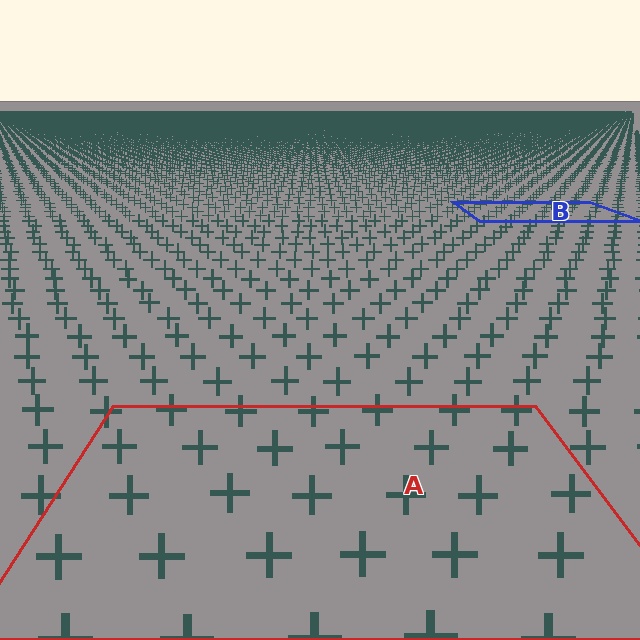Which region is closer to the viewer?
Region A is closer. The texture elements there are larger and more spread out.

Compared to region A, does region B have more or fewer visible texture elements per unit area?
Region B has more texture elements per unit area — they are packed more densely because it is farther away.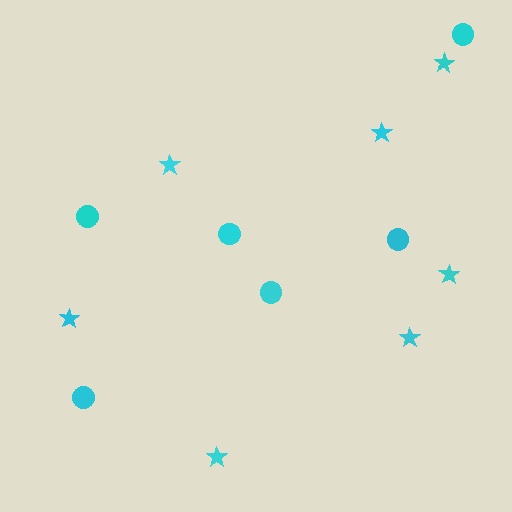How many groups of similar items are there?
There are 2 groups: one group of stars (7) and one group of circles (6).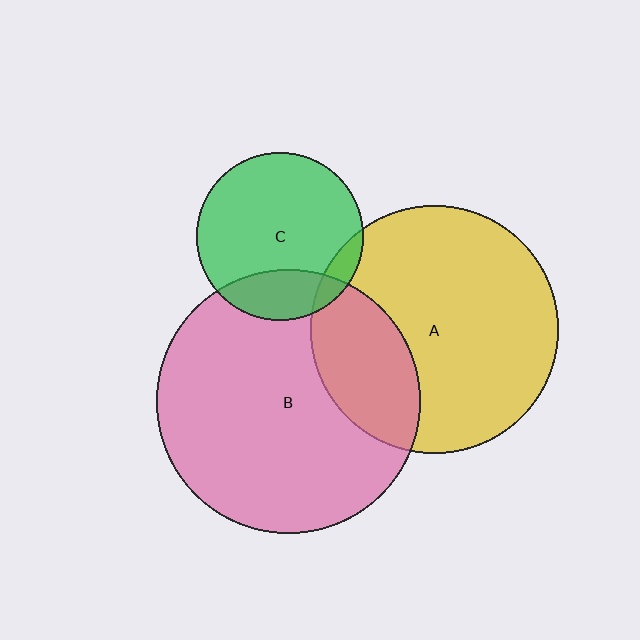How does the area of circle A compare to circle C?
Approximately 2.2 times.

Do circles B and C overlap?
Yes.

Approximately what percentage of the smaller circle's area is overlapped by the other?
Approximately 20%.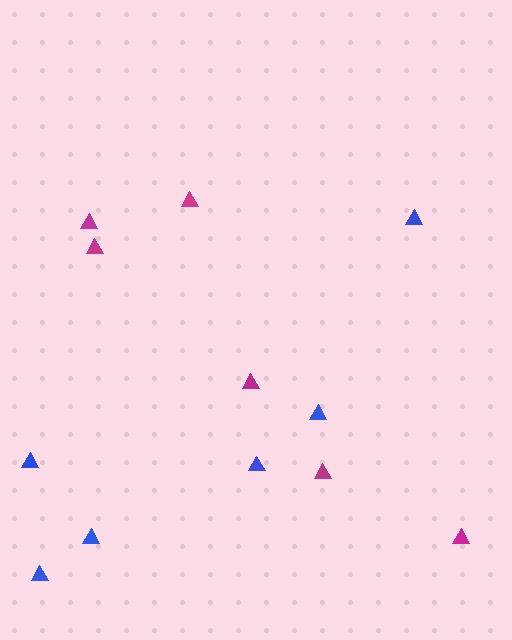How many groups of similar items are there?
There are 2 groups: one group of blue triangles (6) and one group of magenta triangles (6).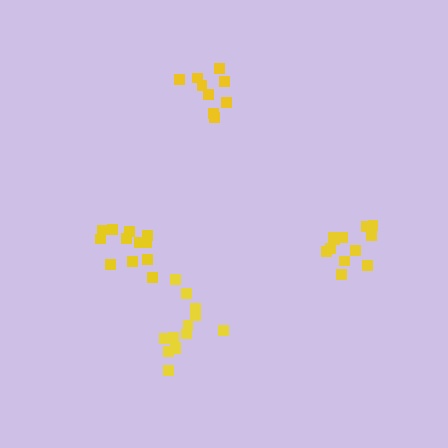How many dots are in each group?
Group 1: 12 dots, Group 2: 10 dots, Group 3: 12 dots, Group 4: 13 dots (47 total).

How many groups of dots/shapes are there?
There are 4 groups.